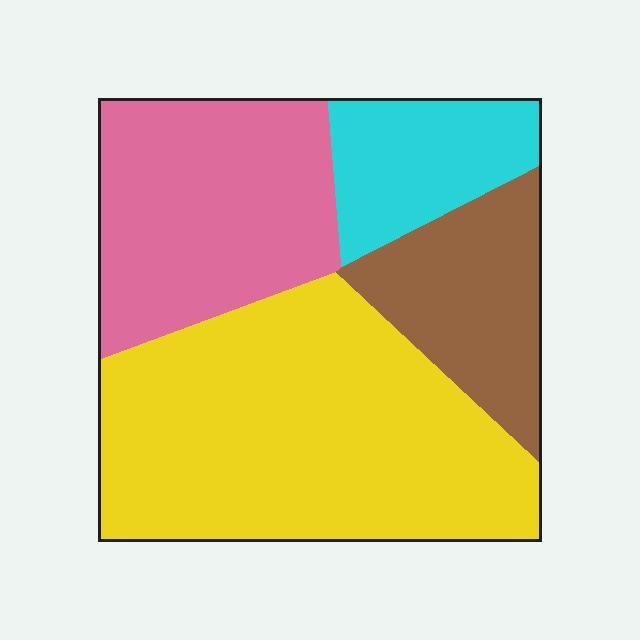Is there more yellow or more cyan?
Yellow.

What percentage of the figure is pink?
Pink covers around 25% of the figure.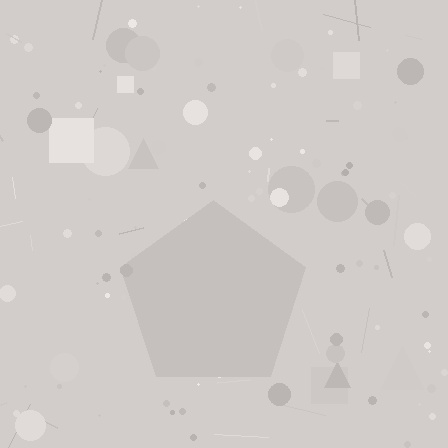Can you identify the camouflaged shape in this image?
The camouflaged shape is a pentagon.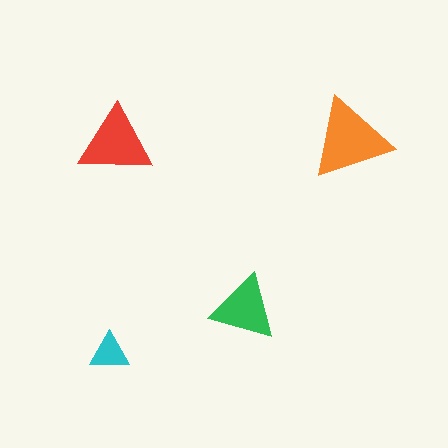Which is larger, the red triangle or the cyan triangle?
The red one.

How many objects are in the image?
There are 4 objects in the image.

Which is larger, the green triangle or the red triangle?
The red one.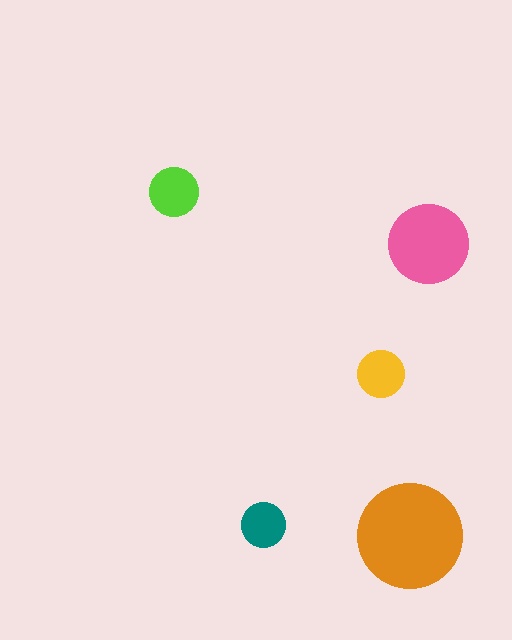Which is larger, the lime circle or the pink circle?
The pink one.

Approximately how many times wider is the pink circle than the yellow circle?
About 1.5 times wider.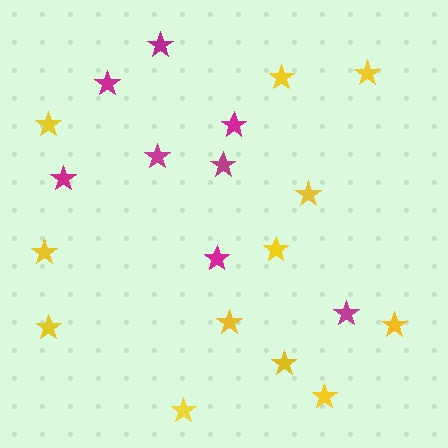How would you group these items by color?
There are 2 groups: one group of yellow stars (12) and one group of magenta stars (8).